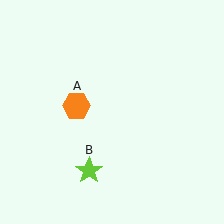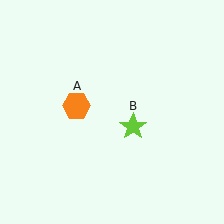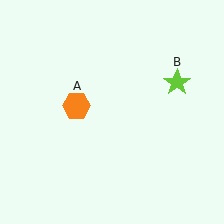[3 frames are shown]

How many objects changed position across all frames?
1 object changed position: lime star (object B).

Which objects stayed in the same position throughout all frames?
Orange hexagon (object A) remained stationary.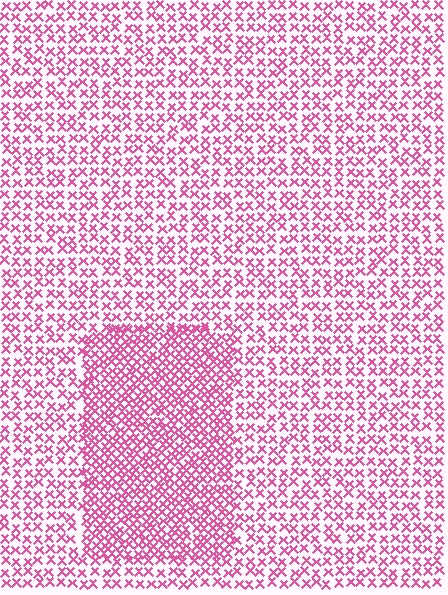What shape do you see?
I see a rectangle.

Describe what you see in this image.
The image contains small pink elements arranged at two different densities. A rectangle-shaped region is visible where the elements are more densely packed than the surrounding area.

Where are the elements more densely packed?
The elements are more densely packed inside the rectangle boundary.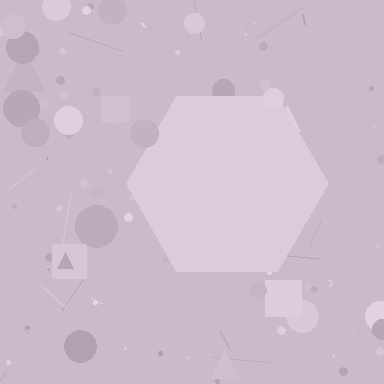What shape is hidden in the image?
A hexagon is hidden in the image.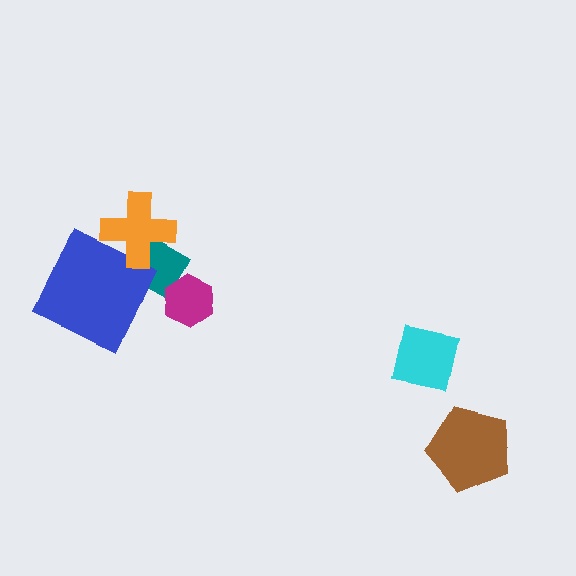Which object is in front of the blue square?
The orange cross is in front of the blue square.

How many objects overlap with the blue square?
2 objects overlap with the blue square.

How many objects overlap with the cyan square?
0 objects overlap with the cyan square.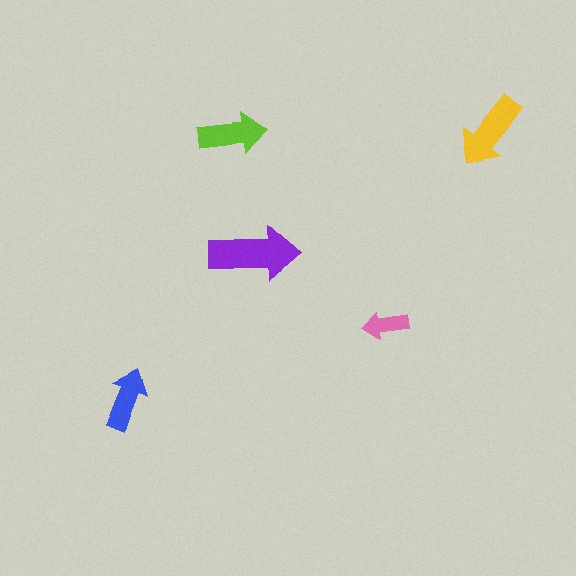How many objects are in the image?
There are 5 objects in the image.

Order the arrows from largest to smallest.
the purple one, the yellow one, the lime one, the blue one, the pink one.